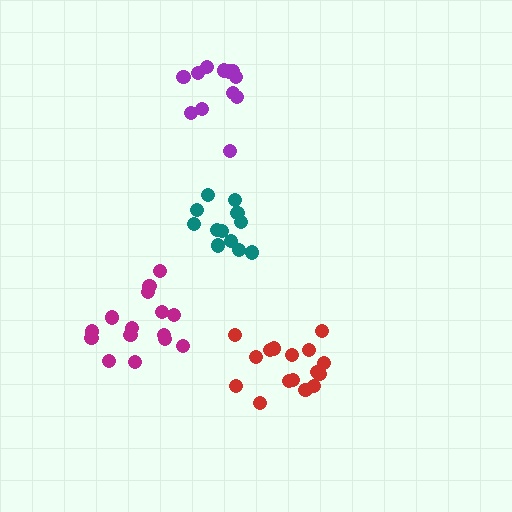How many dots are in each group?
Group 1: 12 dots, Group 2: 15 dots, Group 3: 16 dots, Group 4: 12 dots (55 total).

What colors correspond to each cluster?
The clusters are colored: purple, magenta, red, teal.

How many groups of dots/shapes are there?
There are 4 groups.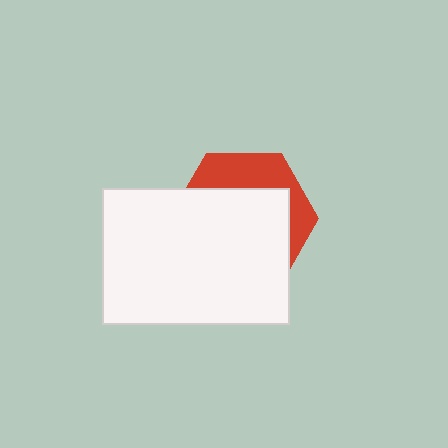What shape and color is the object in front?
The object in front is a white rectangle.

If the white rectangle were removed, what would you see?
You would see the complete red hexagon.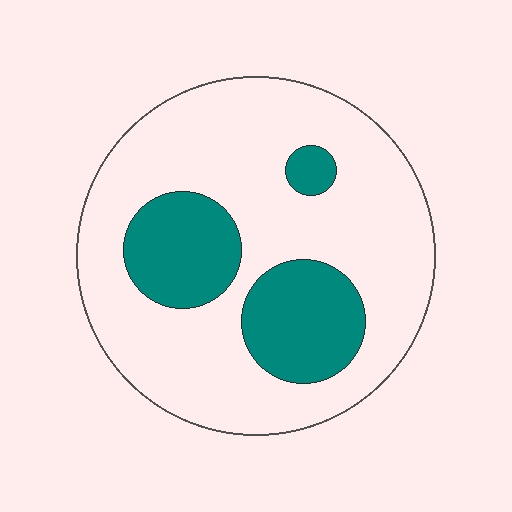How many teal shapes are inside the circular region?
3.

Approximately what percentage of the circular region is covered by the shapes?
Approximately 25%.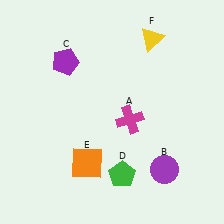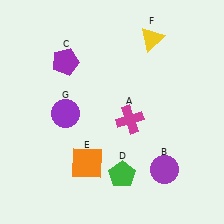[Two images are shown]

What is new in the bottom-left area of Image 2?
A purple circle (G) was added in the bottom-left area of Image 2.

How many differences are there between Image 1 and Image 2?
There is 1 difference between the two images.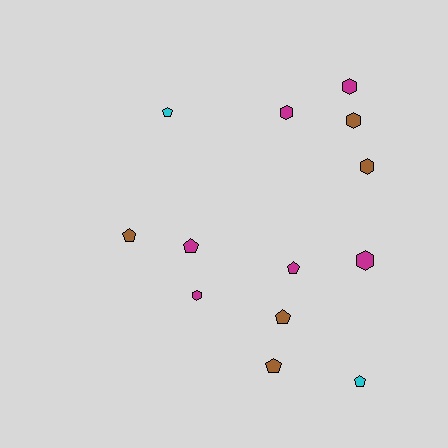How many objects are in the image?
There are 13 objects.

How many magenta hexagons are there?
There are 4 magenta hexagons.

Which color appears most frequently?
Magenta, with 6 objects.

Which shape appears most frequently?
Pentagon, with 7 objects.